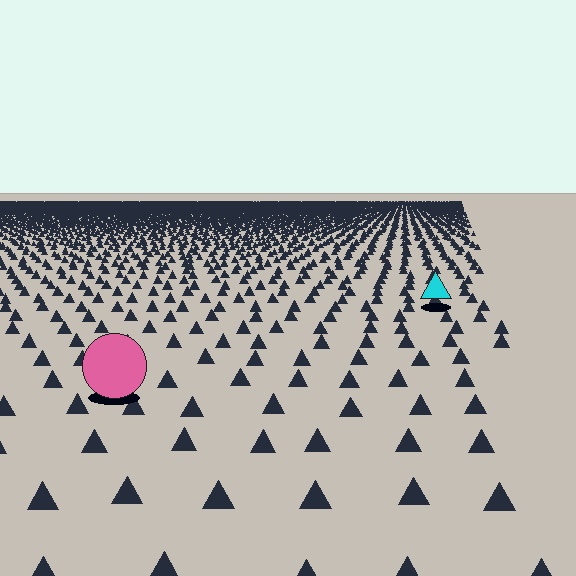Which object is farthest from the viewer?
The cyan triangle is farthest from the viewer. It appears smaller and the ground texture around it is denser.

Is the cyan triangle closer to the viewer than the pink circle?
No. The pink circle is closer — you can tell from the texture gradient: the ground texture is coarser near it.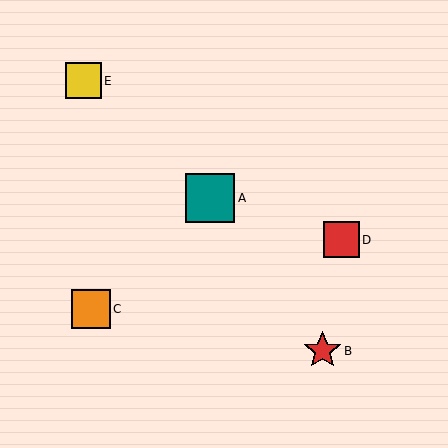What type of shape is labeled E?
Shape E is a yellow square.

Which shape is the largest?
The teal square (labeled A) is the largest.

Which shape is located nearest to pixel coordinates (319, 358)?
The red star (labeled B) at (322, 351) is nearest to that location.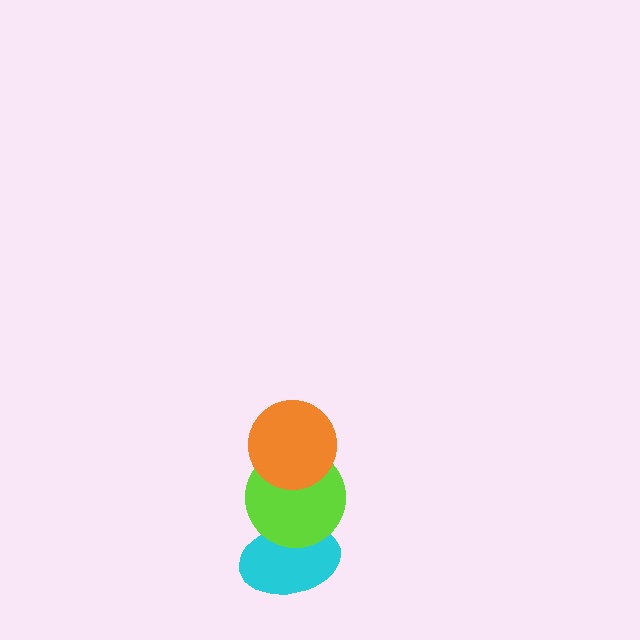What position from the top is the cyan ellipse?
The cyan ellipse is 3rd from the top.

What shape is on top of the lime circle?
The orange circle is on top of the lime circle.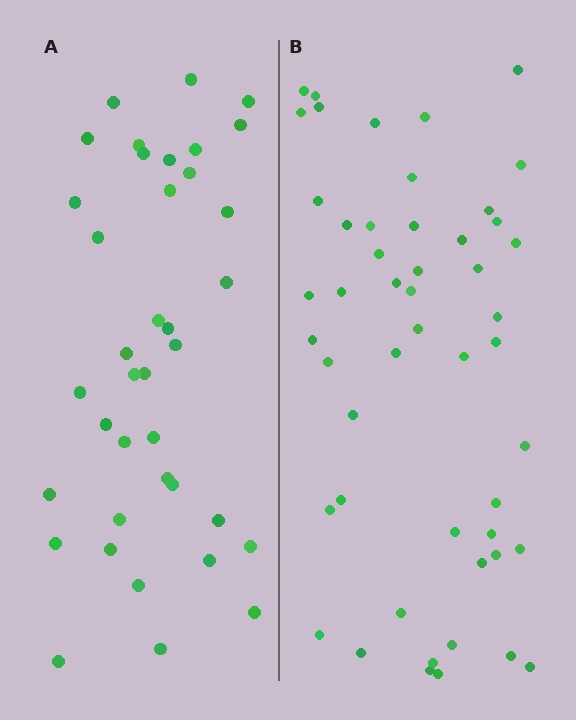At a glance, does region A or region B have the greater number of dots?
Region B (the right region) has more dots.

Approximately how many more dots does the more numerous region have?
Region B has roughly 12 or so more dots than region A.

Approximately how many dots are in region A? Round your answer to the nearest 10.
About 40 dots. (The exact count is 38, which rounds to 40.)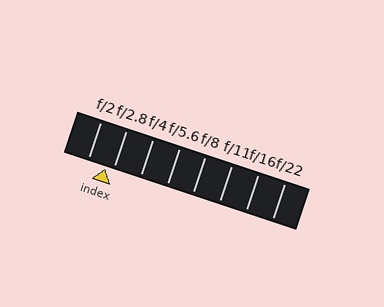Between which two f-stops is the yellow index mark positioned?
The index mark is between f/2 and f/2.8.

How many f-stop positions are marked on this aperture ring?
There are 8 f-stop positions marked.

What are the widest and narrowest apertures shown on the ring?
The widest aperture shown is f/2 and the narrowest is f/22.